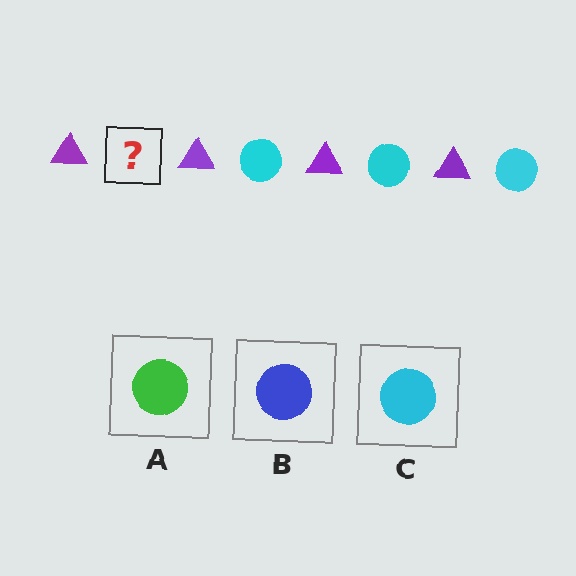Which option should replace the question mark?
Option C.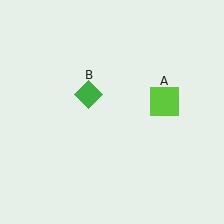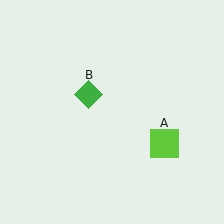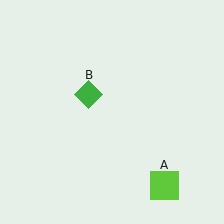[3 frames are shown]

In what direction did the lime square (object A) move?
The lime square (object A) moved down.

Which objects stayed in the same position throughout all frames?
Green diamond (object B) remained stationary.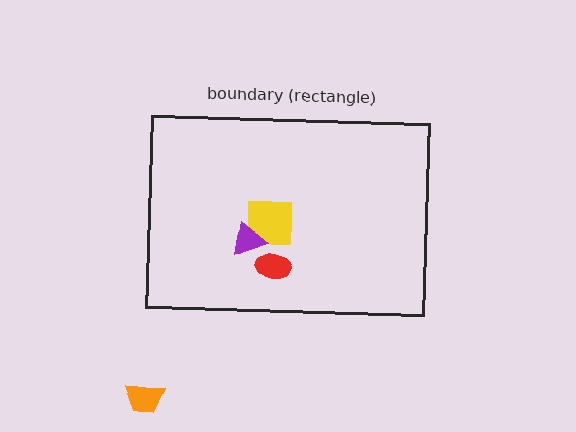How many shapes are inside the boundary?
3 inside, 1 outside.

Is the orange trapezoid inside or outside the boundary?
Outside.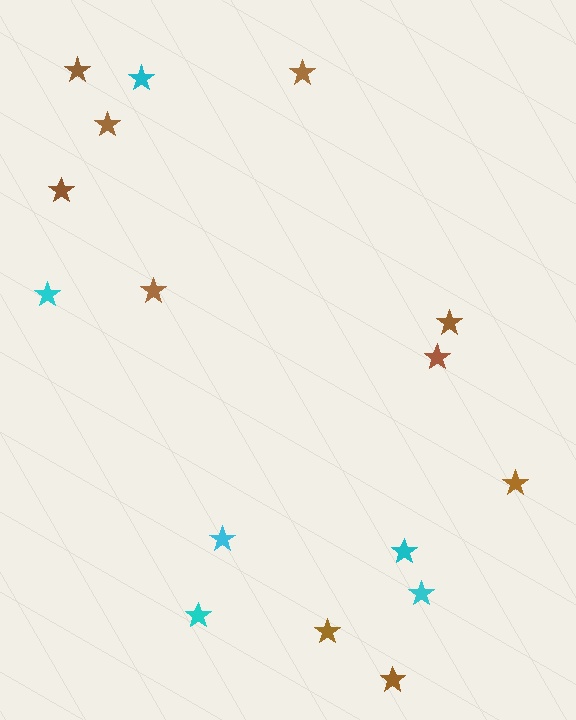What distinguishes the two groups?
There are 2 groups: one group of brown stars (10) and one group of cyan stars (6).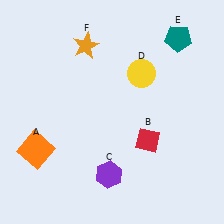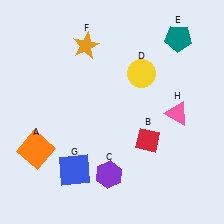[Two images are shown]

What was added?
A blue square (G), a pink triangle (H) were added in Image 2.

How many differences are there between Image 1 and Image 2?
There are 2 differences between the two images.